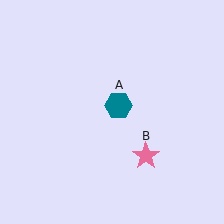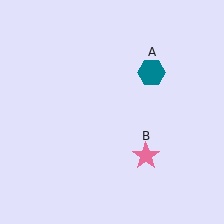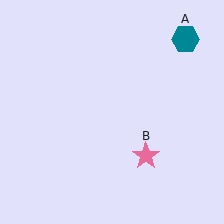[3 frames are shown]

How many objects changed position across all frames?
1 object changed position: teal hexagon (object A).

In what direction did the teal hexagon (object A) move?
The teal hexagon (object A) moved up and to the right.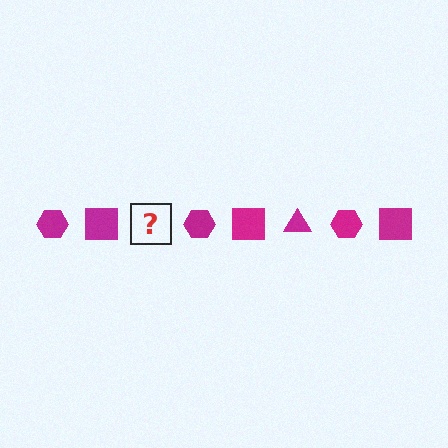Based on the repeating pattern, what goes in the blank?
The blank should be a magenta triangle.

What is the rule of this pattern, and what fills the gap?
The rule is that the pattern cycles through hexagon, square, triangle shapes in magenta. The gap should be filled with a magenta triangle.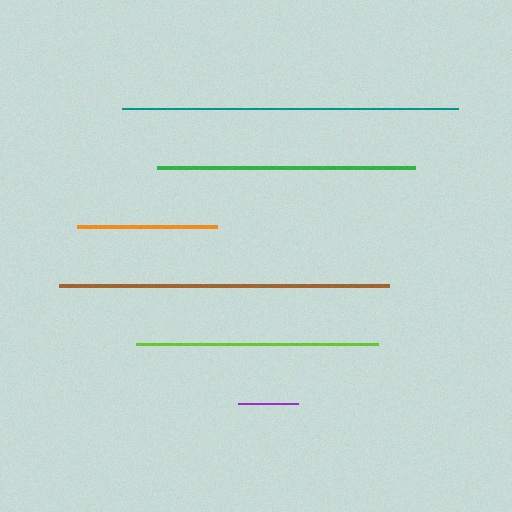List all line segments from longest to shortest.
From longest to shortest: teal, brown, green, lime, orange, purple.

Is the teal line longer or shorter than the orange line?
The teal line is longer than the orange line.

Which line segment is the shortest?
The purple line is the shortest at approximately 61 pixels.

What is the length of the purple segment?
The purple segment is approximately 61 pixels long.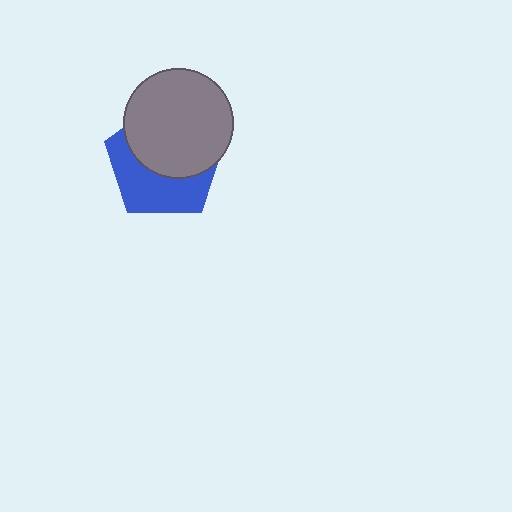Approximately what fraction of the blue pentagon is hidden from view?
Roughly 55% of the blue pentagon is hidden behind the gray circle.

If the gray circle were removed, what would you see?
You would see the complete blue pentagon.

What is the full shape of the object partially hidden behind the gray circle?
The partially hidden object is a blue pentagon.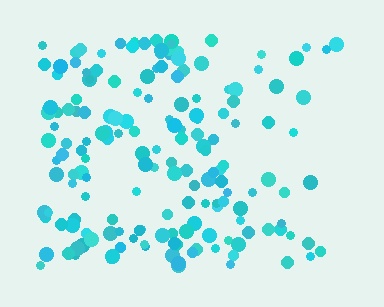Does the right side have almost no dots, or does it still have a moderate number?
Still a moderate number, just noticeably fewer than the left.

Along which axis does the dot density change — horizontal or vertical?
Horizontal.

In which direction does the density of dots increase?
From right to left, with the left side densest.